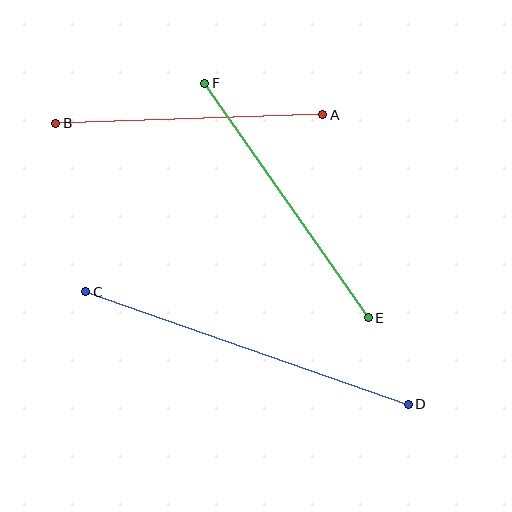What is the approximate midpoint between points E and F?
The midpoint is at approximately (287, 201) pixels.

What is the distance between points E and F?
The distance is approximately 286 pixels.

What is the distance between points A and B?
The distance is approximately 267 pixels.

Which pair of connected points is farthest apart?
Points C and D are farthest apart.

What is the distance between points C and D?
The distance is approximately 342 pixels.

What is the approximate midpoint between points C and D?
The midpoint is at approximately (247, 348) pixels.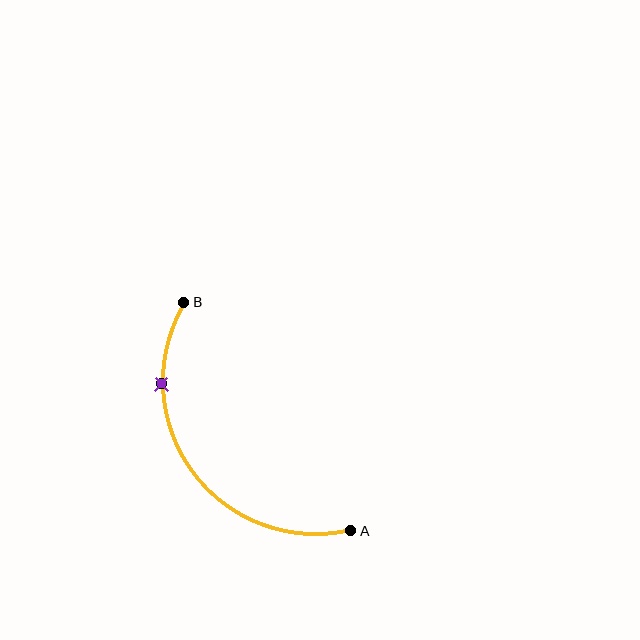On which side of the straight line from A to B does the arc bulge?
The arc bulges below and to the left of the straight line connecting A and B.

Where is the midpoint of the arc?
The arc midpoint is the point on the curve farthest from the straight line joining A and B. It sits below and to the left of that line.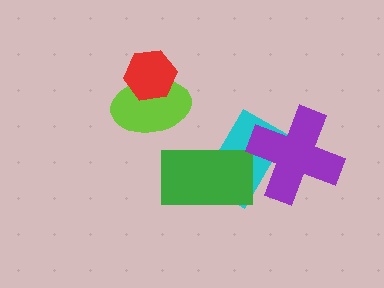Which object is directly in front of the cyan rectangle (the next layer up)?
The green rectangle is directly in front of the cyan rectangle.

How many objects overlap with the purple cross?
1 object overlaps with the purple cross.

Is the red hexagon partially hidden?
No, no other shape covers it.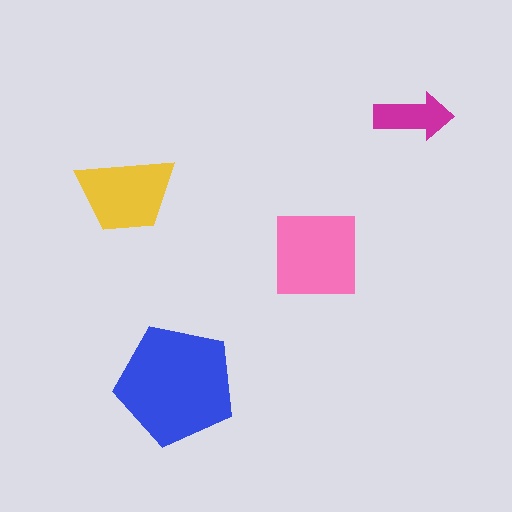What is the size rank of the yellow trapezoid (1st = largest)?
3rd.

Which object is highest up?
The magenta arrow is topmost.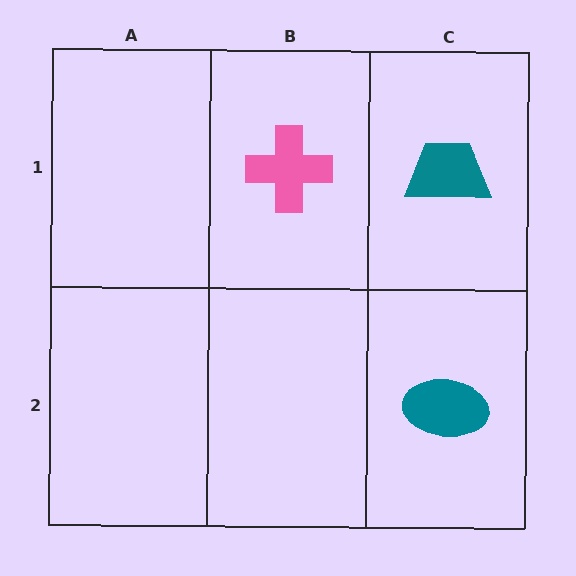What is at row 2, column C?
A teal ellipse.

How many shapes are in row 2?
1 shape.